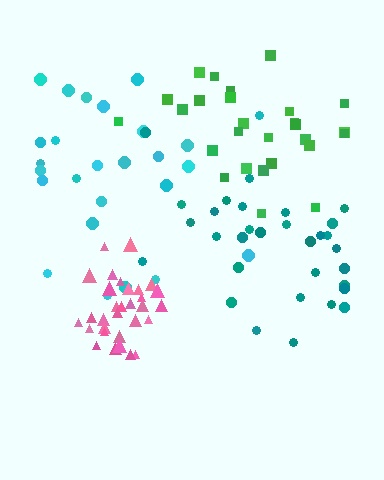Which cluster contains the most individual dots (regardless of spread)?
Pink (31).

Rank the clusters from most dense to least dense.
pink, green, teal, cyan.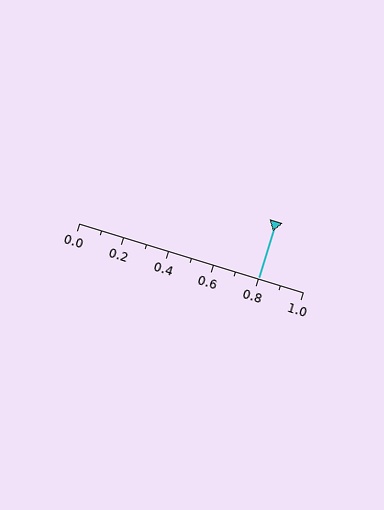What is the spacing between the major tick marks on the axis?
The major ticks are spaced 0.2 apart.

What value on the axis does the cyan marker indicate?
The marker indicates approximately 0.8.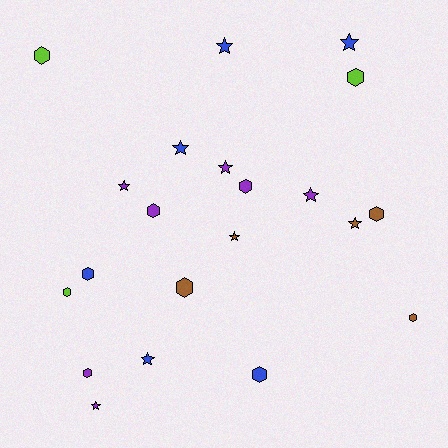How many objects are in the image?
There are 21 objects.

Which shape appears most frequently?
Hexagon, with 11 objects.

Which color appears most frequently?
Purple, with 7 objects.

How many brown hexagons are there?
There are 3 brown hexagons.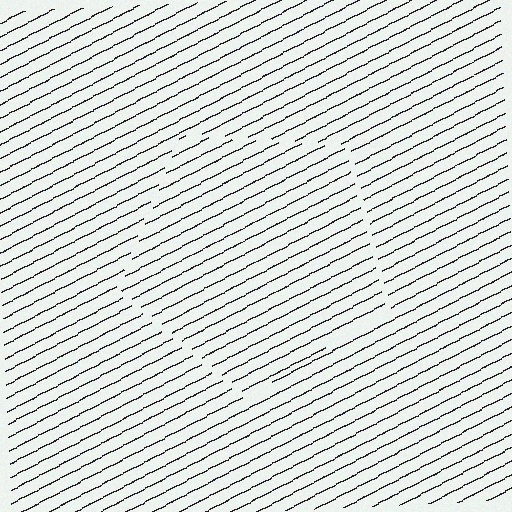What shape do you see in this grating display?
An illusory pentagon. The interior of the shape contains the same grating, shifted by half a period — the contour is defined by the phase discontinuity where line-ends from the inner and outer gratings abut.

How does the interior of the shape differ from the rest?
The interior of the shape contains the same grating, shifted by half a period — the contour is defined by the phase discontinuity where line-ends from the inner and outer gratings abut.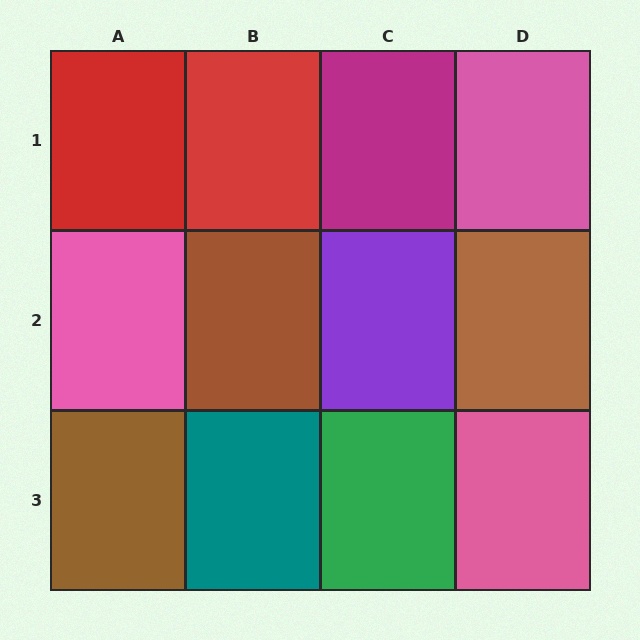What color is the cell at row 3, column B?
Teal.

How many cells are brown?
3 cells are brown.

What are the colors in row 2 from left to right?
Pink, brown, purple, brown.